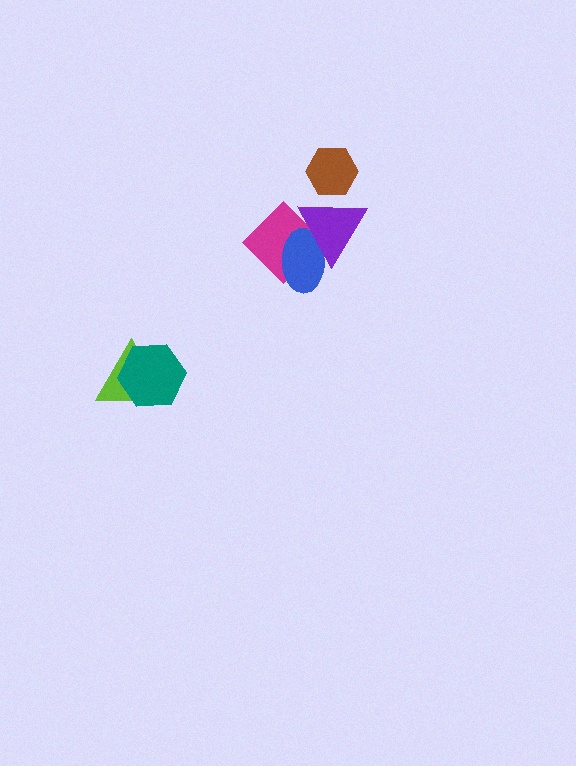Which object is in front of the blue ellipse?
The purple triangle is in front of the blue ellipse.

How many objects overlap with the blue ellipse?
2 objects overlap with the blue ellipse.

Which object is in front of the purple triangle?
The brown hexagon is in front of the purple triangle.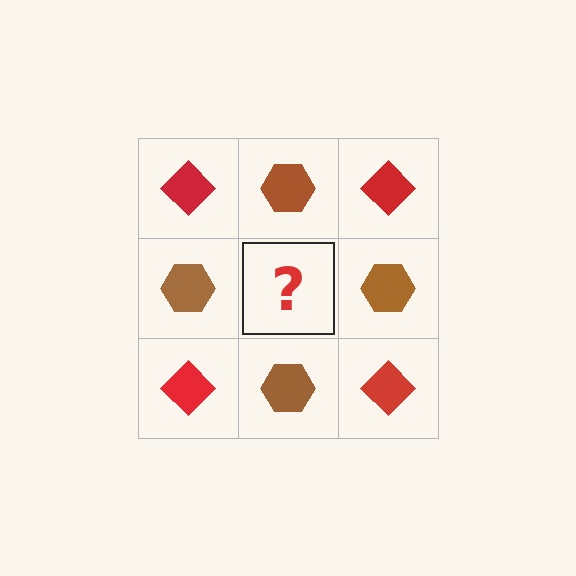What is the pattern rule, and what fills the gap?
The rule is that it alternates red diamond and brown hexagon in a checkerboard pattern. The gap should be filled with a red diamond.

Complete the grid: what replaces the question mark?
The question mark should be replaced with a red diamond.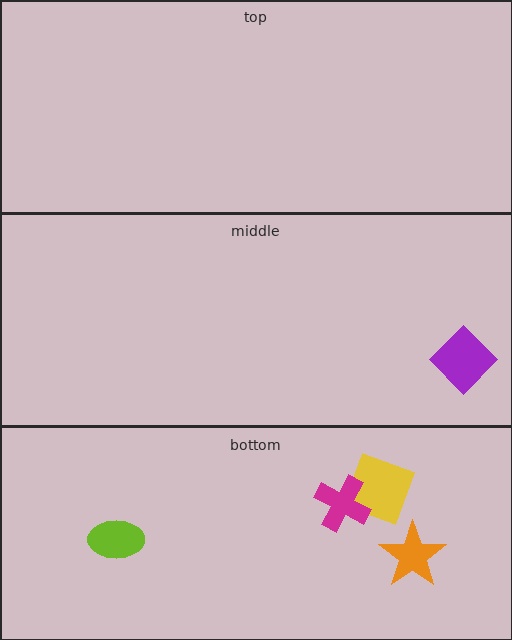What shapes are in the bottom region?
The lime ellipse, the yellow square, the magenta cross, the orange star.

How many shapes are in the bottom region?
4.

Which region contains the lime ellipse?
The bottom region.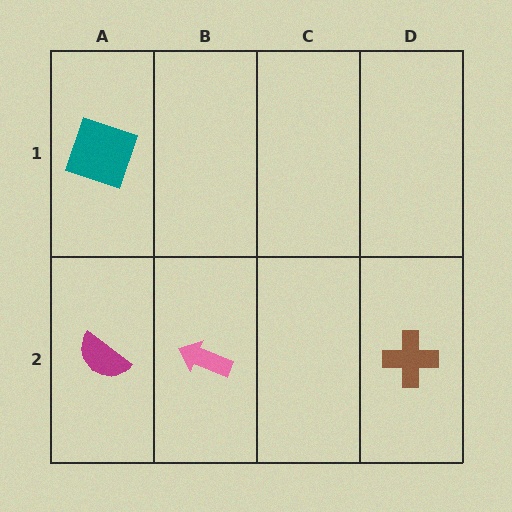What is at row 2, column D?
A brown cross.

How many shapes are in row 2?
3 shapes.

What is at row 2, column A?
A magenta semicircle.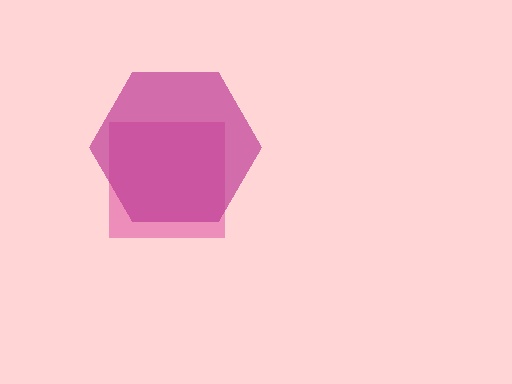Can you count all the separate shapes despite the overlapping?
Yes, there are 2 separate shapes.